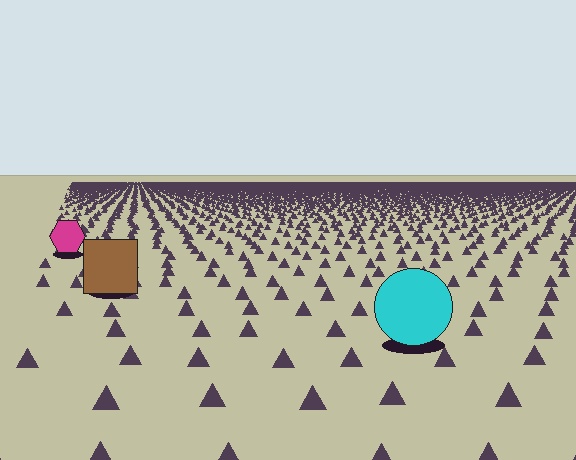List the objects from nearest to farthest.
From nearest to farthest: the cyan circle, the brown square, the magenta hexagon.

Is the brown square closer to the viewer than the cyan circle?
No. The cyan circle is closer — you can tell from the texture gradient: the ground texture is coarser near it.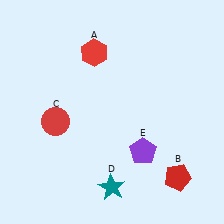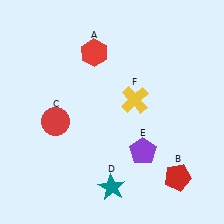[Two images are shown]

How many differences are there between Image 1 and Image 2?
There is 1 difference between the two images.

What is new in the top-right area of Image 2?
A yellow cross (F) was added in the top-right area of Image 2.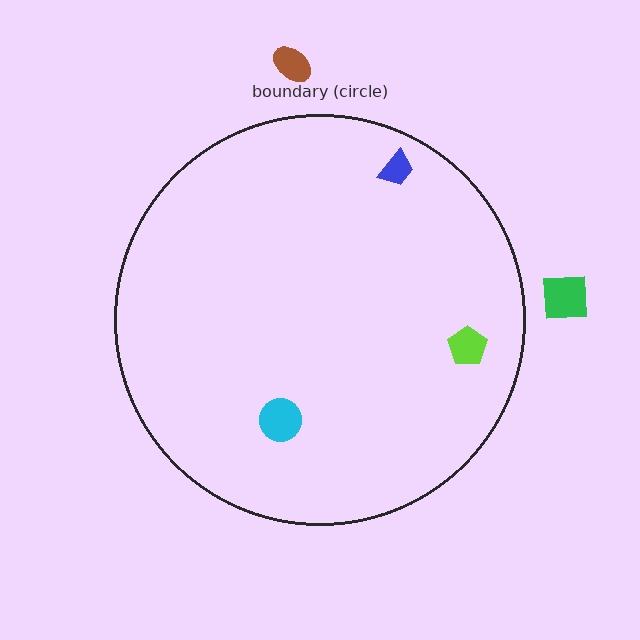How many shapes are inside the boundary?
3 inside, 2 outside.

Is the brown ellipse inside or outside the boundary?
Outside.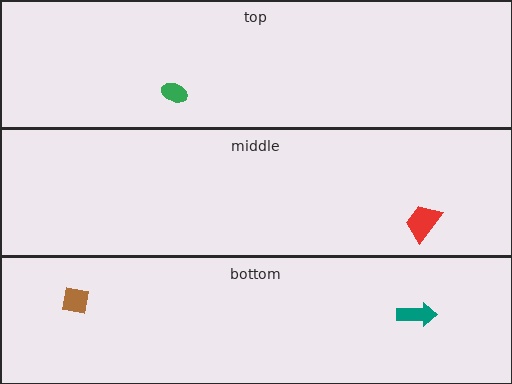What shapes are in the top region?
The green ellipse.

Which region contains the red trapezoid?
The middle region.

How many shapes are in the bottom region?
2.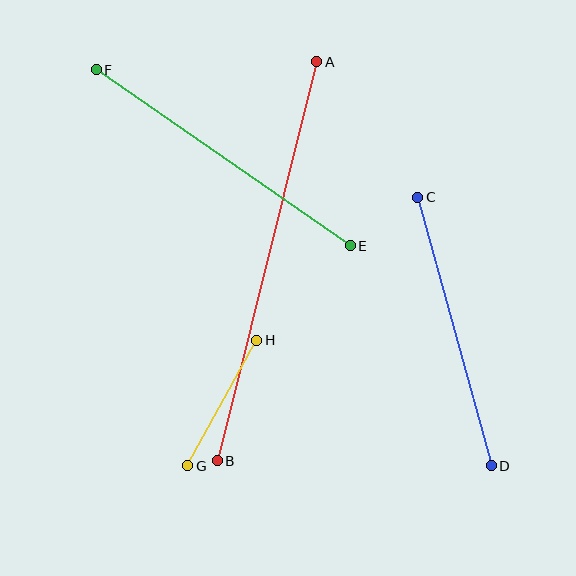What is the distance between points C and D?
The distance is approximately 278 pixels.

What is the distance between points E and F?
The distance is approximately 309 pixels.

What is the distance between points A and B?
The distance is approximately 411 pixels.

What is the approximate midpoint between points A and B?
The midpoint is at approximately (267, 261) pixels.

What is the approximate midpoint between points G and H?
The midpoint is at approximately (222, 403) pixels.